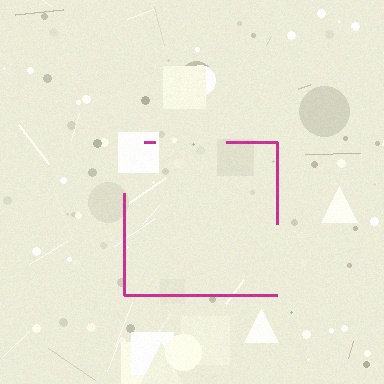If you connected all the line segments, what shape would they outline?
They would outline a square.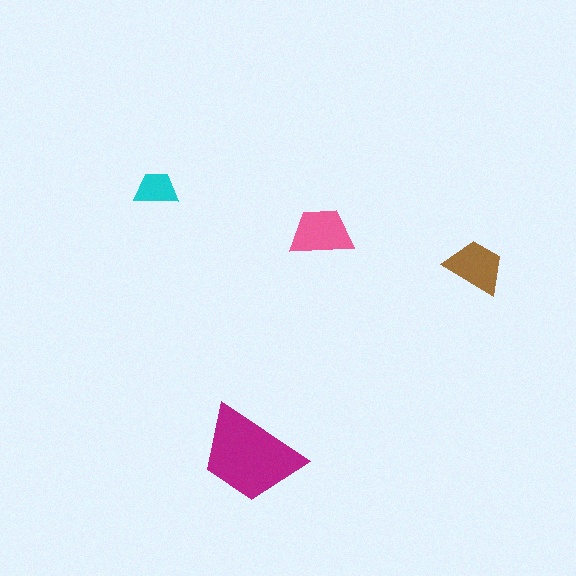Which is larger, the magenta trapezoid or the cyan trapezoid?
The magenta one.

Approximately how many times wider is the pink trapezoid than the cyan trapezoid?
About 1.5 times wider.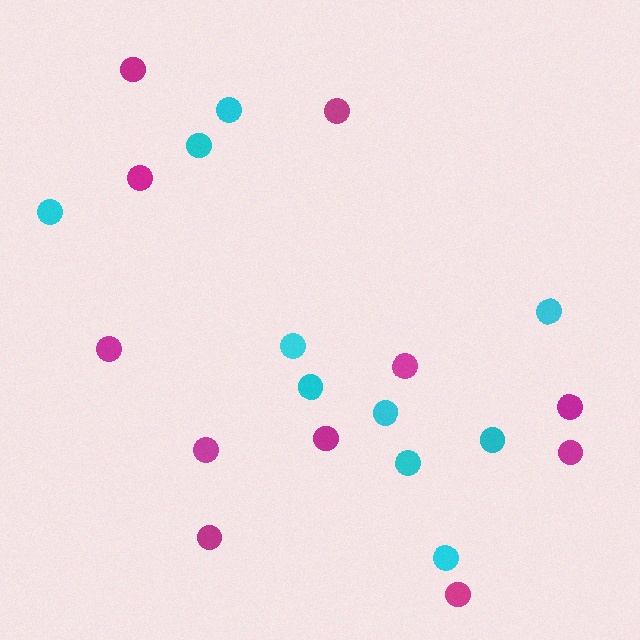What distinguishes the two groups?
There are 2 groups: one group of cyan circles (10) and one group of magenta circles (11).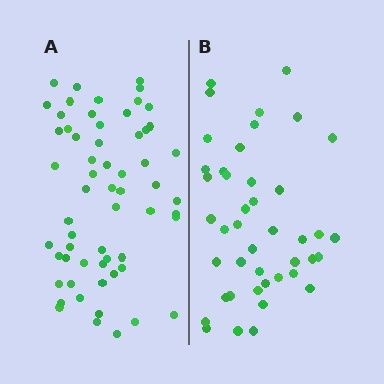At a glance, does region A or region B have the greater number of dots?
Region A (the left region) has more dots.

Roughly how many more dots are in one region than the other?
Region A has approximately 15 more dots than region B.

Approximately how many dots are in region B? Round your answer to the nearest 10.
About 40 dots. (The exact count is 43, which rounds to 40.)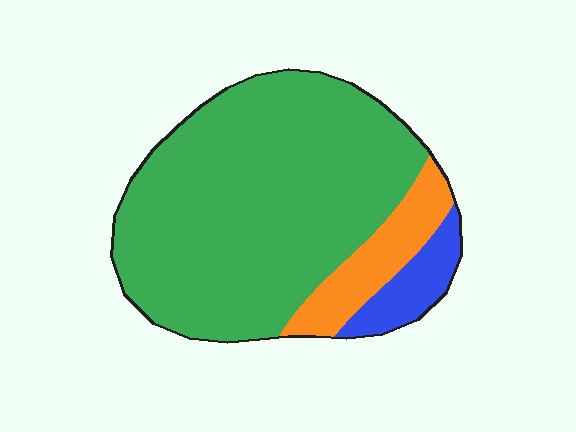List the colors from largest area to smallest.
From largest to smallest: green, orange, blue.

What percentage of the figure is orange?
Orange covers roughly 15% of the figure.